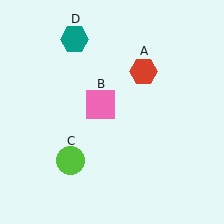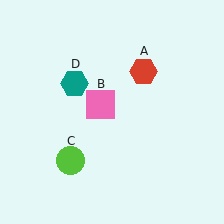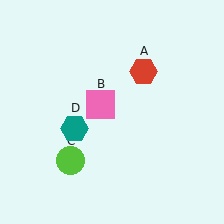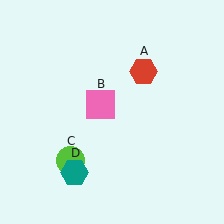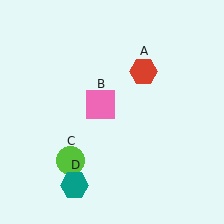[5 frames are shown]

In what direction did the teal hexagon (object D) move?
The teal hexagon (object D) moved down.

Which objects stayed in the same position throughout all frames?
Red hexagon (object A) and pink square (object B) and lime circle (object C) remained stationary.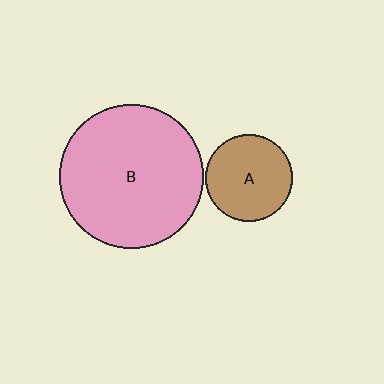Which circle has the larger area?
Circle B (pink).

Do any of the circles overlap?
No, none of the circles overlap.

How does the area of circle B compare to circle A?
Approximately 2.7 times.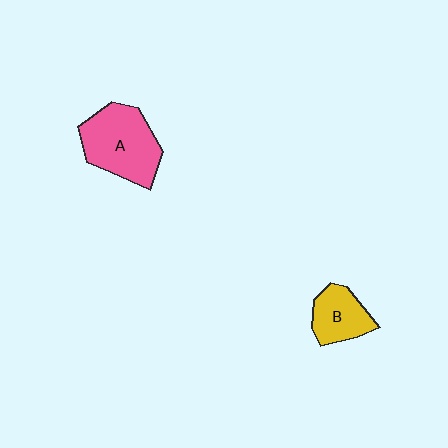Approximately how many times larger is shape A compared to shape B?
Approximately 1.7 times.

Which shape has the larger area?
Shape A (pink).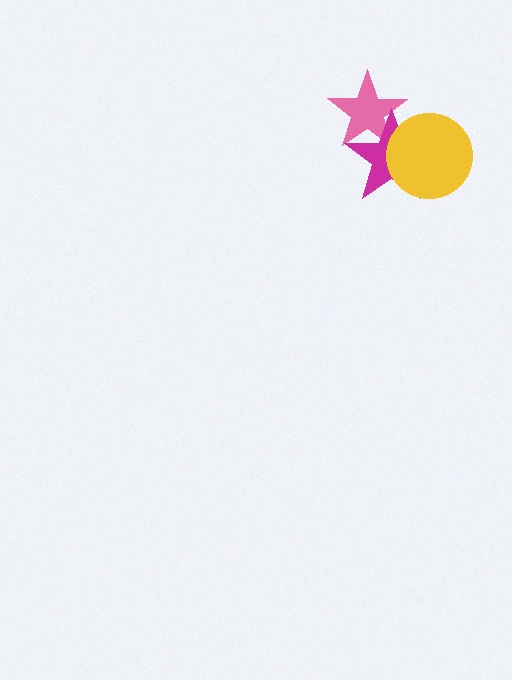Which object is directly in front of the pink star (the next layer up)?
The magenta star is directly in front of the pink star.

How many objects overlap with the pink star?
2 objects overlap with the pink star.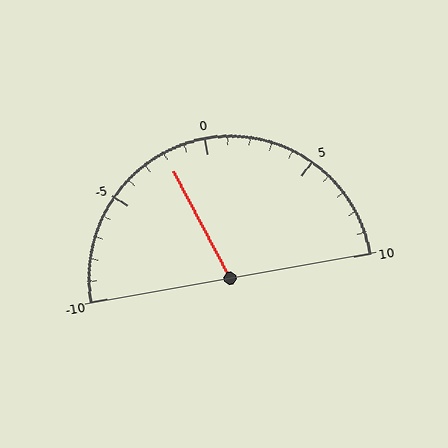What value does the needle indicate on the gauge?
The needle indicates approximately -2.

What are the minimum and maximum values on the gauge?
The gauge ranges from -10 to 10.